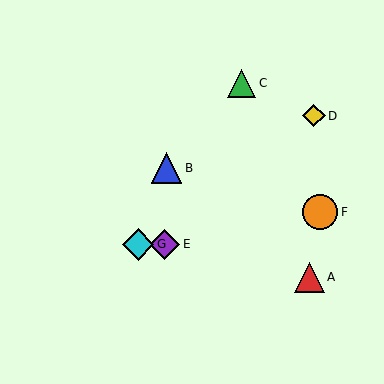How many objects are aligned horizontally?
2 objects (E, G) are aligned horizontally.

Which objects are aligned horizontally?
Objects E, G are aligned horizontally.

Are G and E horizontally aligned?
Yes, both are at y≈244.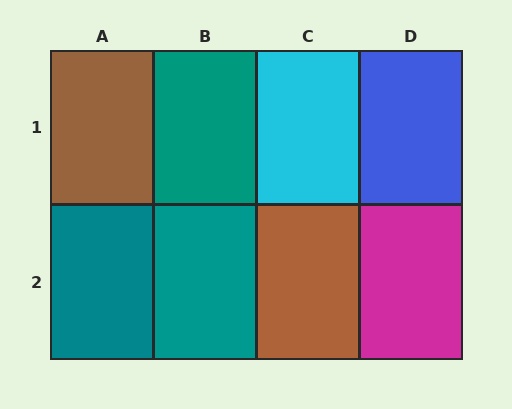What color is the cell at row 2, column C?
Brown.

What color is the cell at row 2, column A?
Teal.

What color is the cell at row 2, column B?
Teal.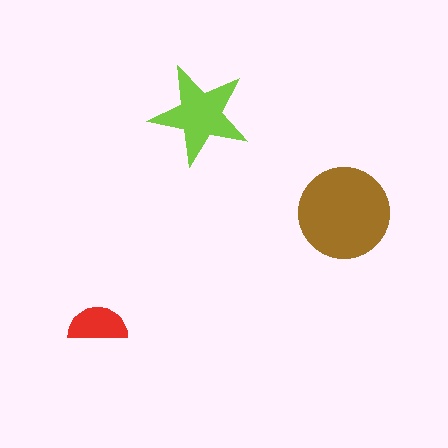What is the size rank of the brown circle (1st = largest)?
1st.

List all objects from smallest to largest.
The red semicircle, the lime star, the brown circle.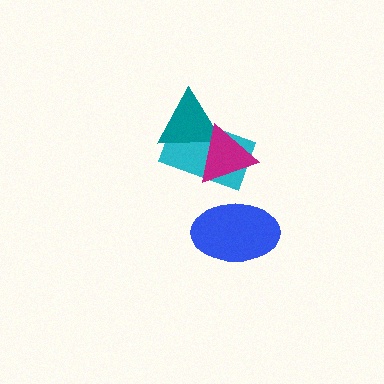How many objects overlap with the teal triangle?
2 objects overlap with the teal triangle.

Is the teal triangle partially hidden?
Yes, it is partially covered by another shape.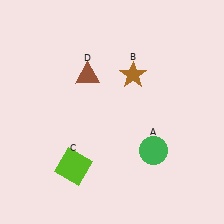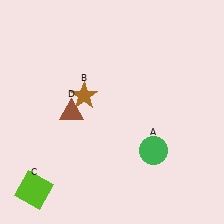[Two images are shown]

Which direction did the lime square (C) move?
The lime square (C) moved left.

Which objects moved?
The objects that moved are: the brown star (B), the lime square (C), the brown triangle (D).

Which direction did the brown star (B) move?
The brown star (B) moved left.